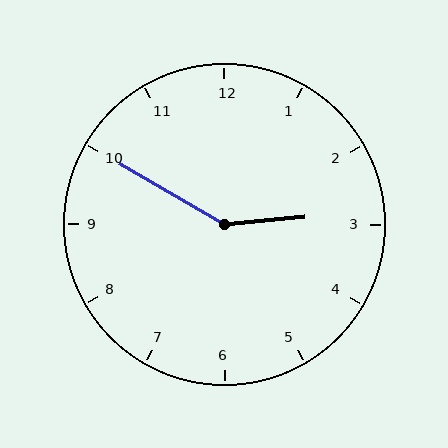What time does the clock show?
2:50.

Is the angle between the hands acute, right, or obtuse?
It is obtuse.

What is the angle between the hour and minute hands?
Approximately 145 degrees.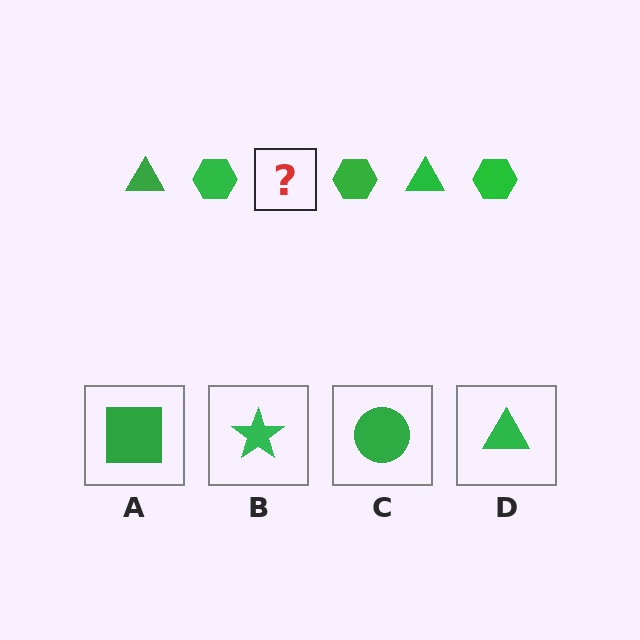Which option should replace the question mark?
Option D.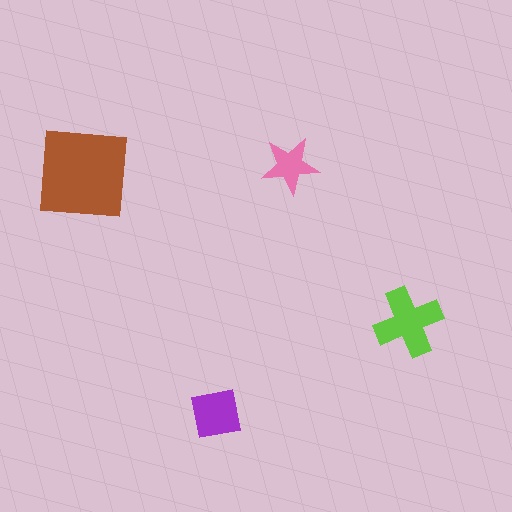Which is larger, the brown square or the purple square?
The brown square.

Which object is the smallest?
The pink star.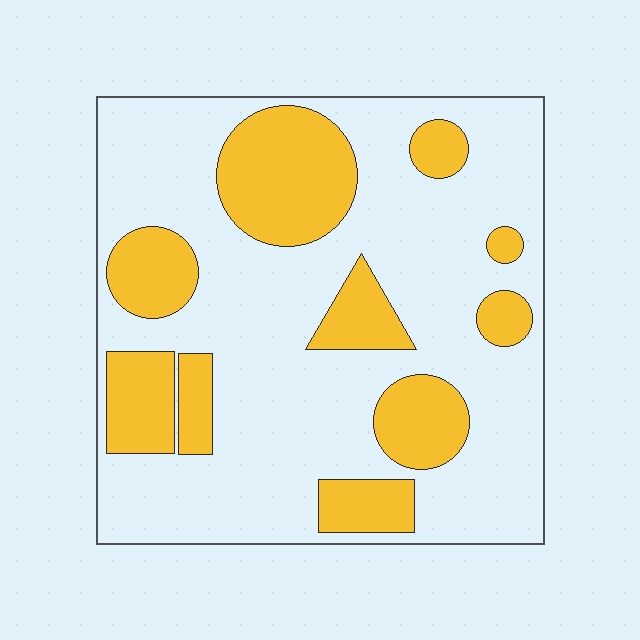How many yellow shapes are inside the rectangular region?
10.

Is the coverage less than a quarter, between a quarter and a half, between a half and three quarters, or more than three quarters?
Between a quarter and a half.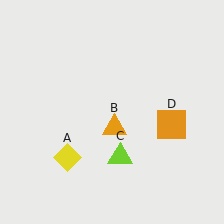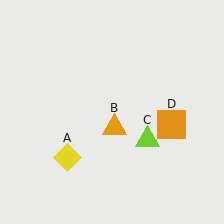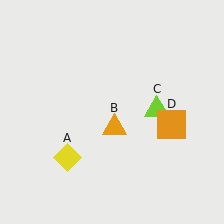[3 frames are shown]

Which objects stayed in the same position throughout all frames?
Yellow diamond (object A) and orange triangle (object B) and orange square (object D) remained stationary.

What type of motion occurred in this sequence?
The lime triangle (object C) rotated counterclockwise around the center of the scene.